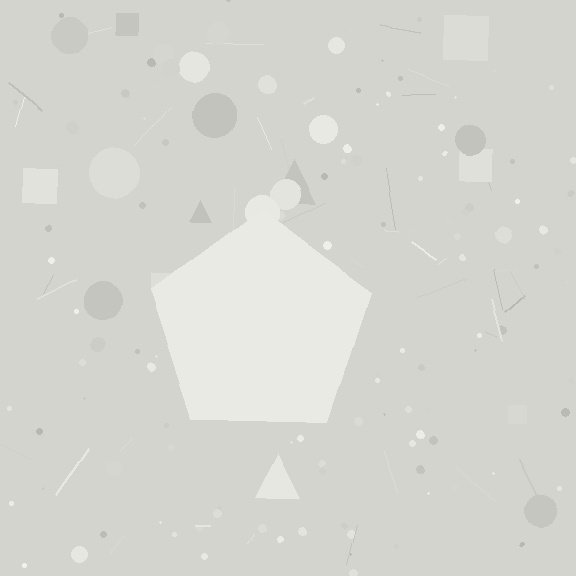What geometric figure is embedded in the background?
A pentagon is embedded in the background.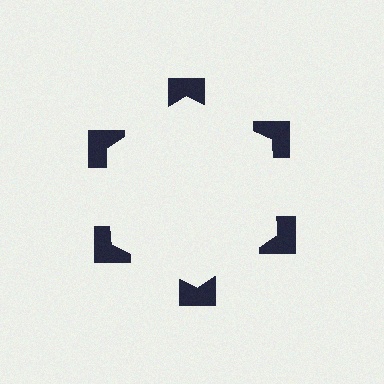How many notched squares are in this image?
There are 6 — one at each vertex of the illusory hexagon.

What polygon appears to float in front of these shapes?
An illusory hexagon — its edges are inferred from the aligned wedge cuts in the notched squares, not physically drawn.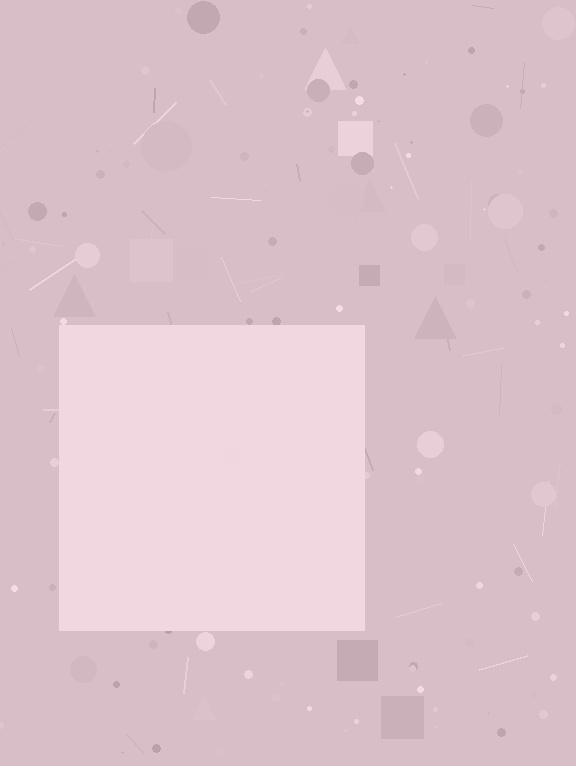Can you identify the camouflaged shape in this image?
The camouflaged shape is a square.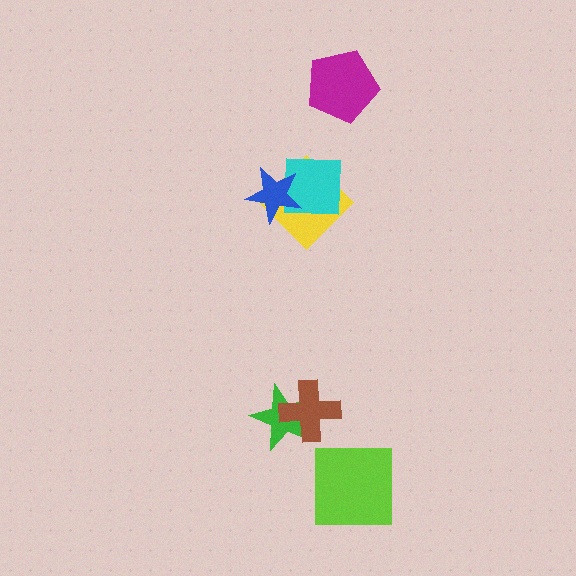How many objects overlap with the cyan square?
2 objects overlap with the cyan square.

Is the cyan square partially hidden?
Yes, it is partially covered by another shape.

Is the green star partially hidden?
Yes, it is partially covered by another shape.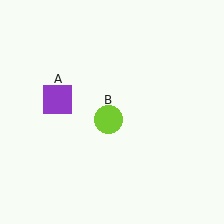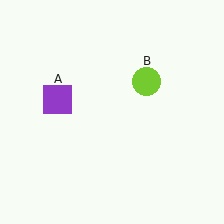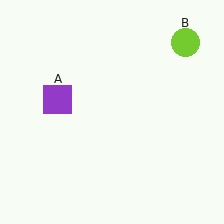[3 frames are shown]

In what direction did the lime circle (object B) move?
The lime circle (object B) moved up and to the right.